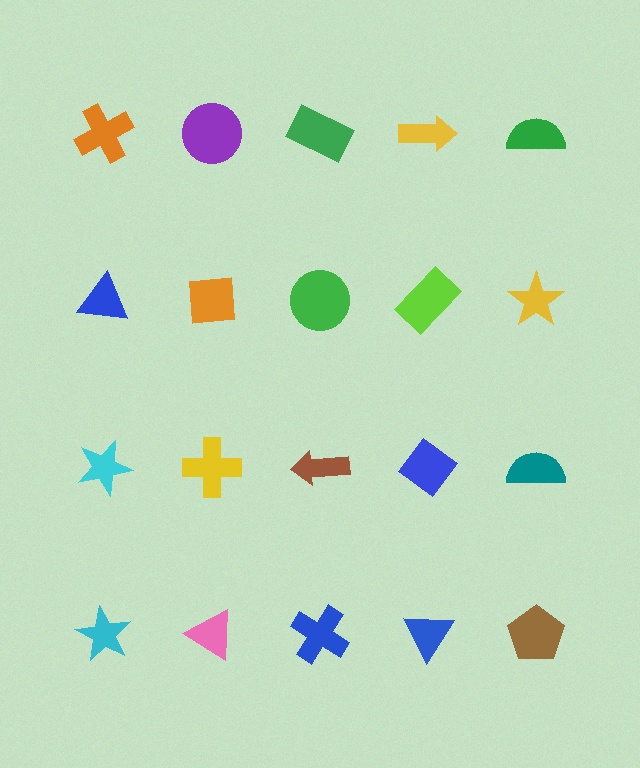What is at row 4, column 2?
A pink triangle.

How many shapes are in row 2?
5 shapes.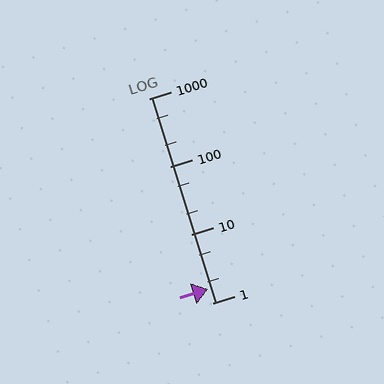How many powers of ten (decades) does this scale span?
The scale spans 3 decades, from 1 to 1000.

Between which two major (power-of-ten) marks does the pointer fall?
The pointer is between 1 and 10.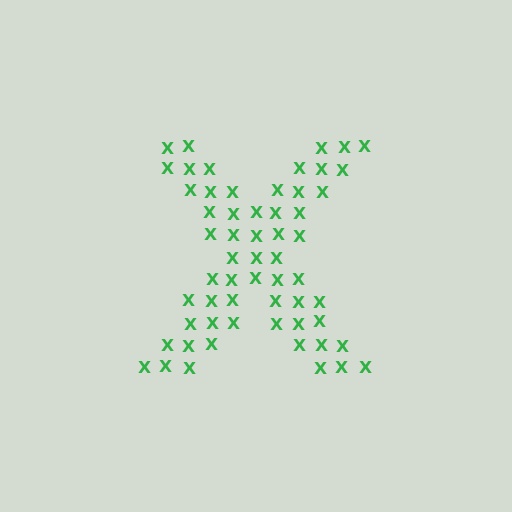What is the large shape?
The large shape is the letter X.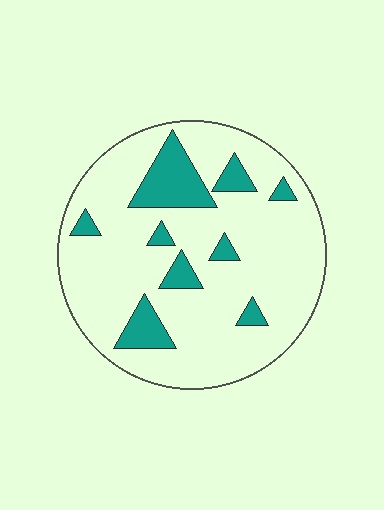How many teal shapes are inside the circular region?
9.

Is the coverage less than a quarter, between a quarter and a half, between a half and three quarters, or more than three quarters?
Less than a quarter.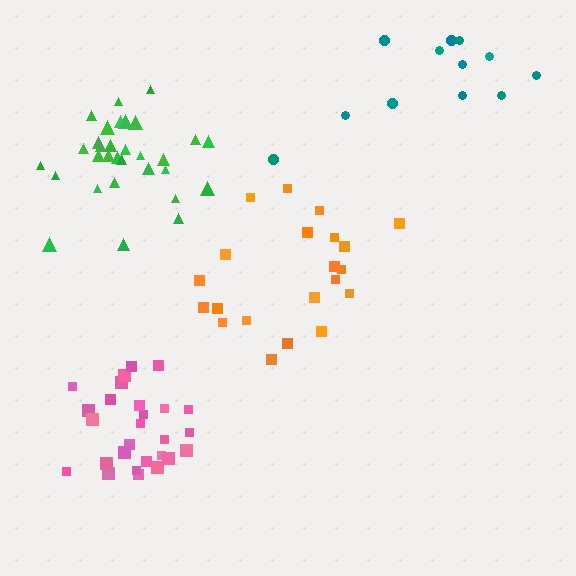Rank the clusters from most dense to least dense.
pink, green, orange, teal.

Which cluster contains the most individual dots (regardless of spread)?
Green (31).